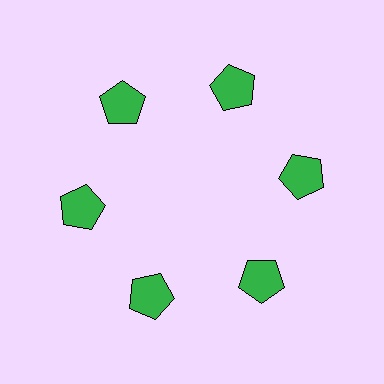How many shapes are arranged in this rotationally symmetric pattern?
There are 6 shapes, arranged in 6 groups of 1.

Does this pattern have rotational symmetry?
Yes, this pattern has 6-fold rotational symmetry. It looks the same after rotating 60 degrees around the center.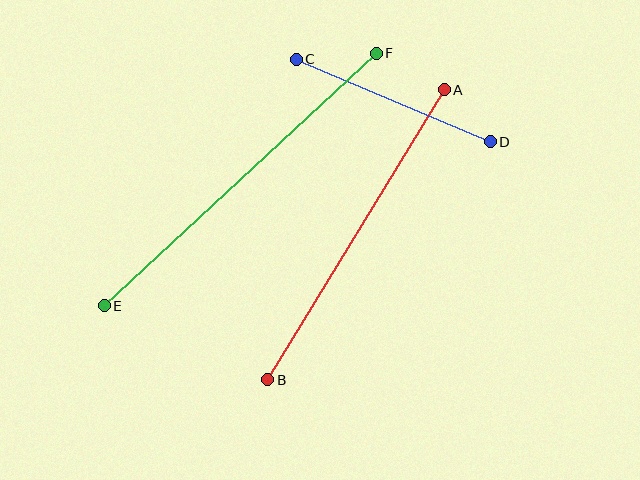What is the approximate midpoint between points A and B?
The midpoint is at approximately (356, 235) pixels.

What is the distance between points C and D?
The distance is approximately 211 pixels.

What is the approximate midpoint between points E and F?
The midpoint is at approximately (240, 180) pixels.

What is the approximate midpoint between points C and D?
The midpoint is at approximately (393, 101) pixels.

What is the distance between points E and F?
The distance is approximately 371 pixels.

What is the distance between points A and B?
The distance is approximately 339 pixels.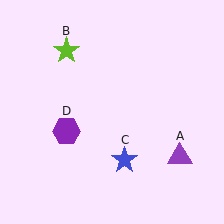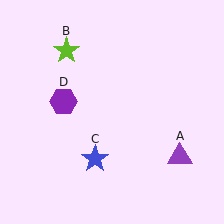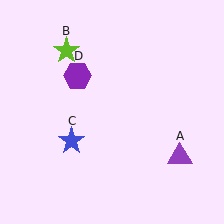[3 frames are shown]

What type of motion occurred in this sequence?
The blue star (object C), purple hexagon (object D) rotated clockwise around the center of the scene.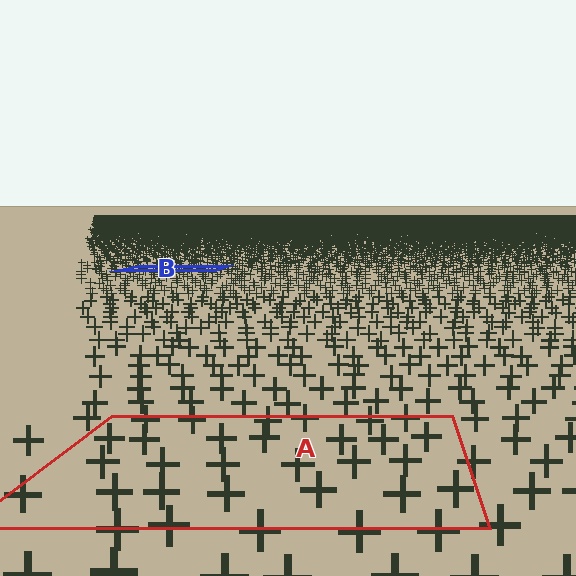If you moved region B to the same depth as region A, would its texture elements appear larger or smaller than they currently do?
They would appear larger. At a closer depth, the same texture elements are projected at a bigger on-screen size.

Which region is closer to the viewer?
Region A is closer. The texture elements there are larger and more spread out.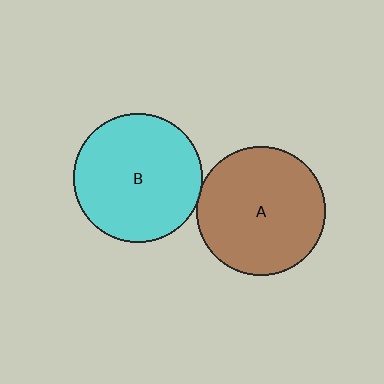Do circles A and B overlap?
Yes.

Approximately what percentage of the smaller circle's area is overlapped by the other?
Approximately 5%.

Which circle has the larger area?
Circle A (brown).